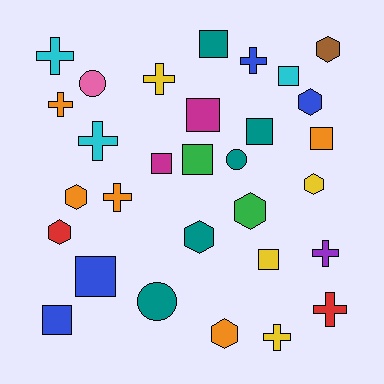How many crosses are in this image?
There are 9 crosses.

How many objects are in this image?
There are 30 objects.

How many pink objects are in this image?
There is 1 pink object.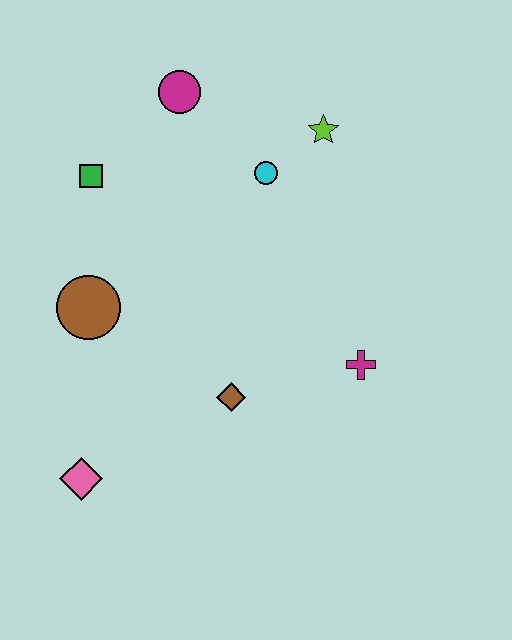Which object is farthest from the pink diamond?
The lime star is farthest from the pink diamond.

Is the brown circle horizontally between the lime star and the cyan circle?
No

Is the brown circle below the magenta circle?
Yes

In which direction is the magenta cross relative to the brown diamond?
The magenta cross is to the right of the brown diamond.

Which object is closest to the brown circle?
The green square is closest to the brown circle.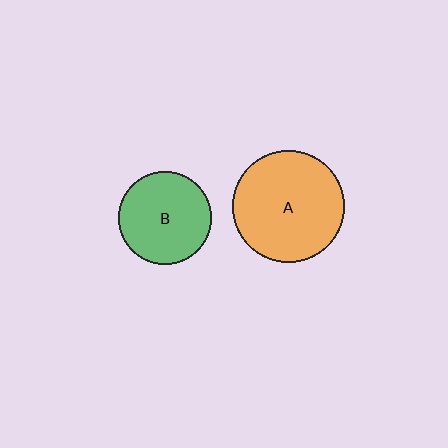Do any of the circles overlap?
No, none of the circles overlap.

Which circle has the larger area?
Circle A (orange).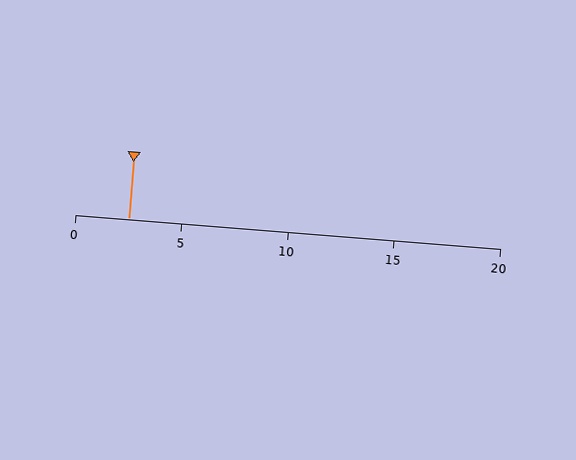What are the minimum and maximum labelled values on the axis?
The axis runs from 0 to 20.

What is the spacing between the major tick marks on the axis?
The major ticks are spaced 5 apart.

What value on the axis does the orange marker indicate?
The marker indicates approximately 2.5.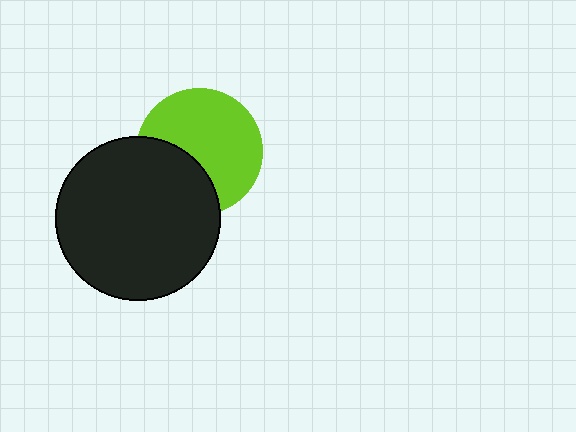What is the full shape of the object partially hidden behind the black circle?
The partially hidden object is a lime circle.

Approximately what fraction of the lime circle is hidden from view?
Roughly 34% of the lime circle is hidden behind the black circle.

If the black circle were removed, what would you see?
You would see the complete lime circle.